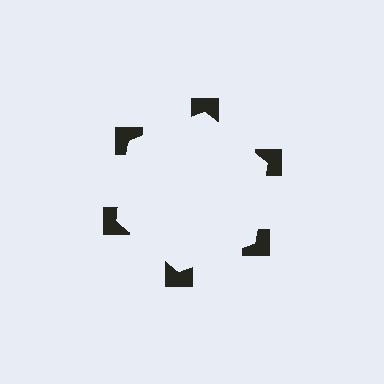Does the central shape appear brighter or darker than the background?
It typically appears slightly brighter than the background, even though no actual brightness change is drawn.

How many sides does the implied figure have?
6 sides.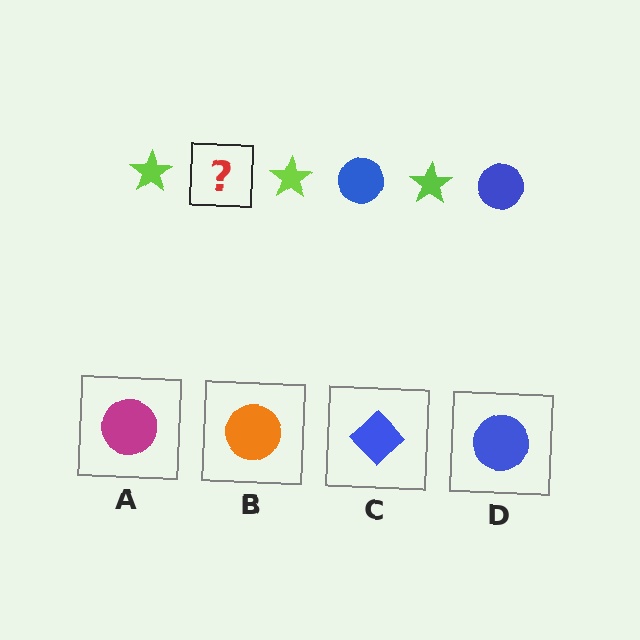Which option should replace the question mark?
Option D.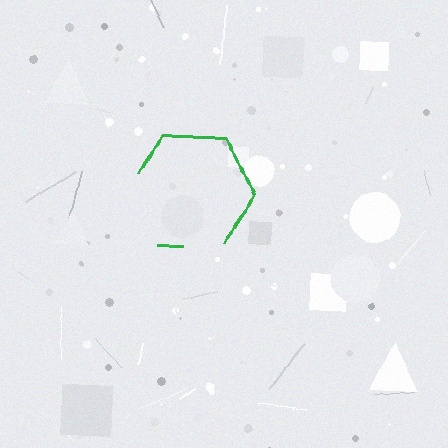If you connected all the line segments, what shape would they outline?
They would outline a hexagon.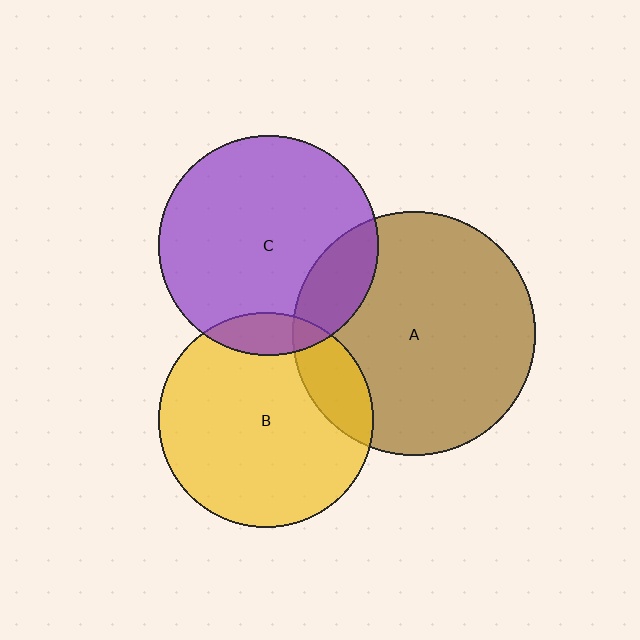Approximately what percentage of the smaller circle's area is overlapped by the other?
Approximately 15%.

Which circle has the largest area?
Circle A (brown).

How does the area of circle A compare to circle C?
Approximately 1.2 times.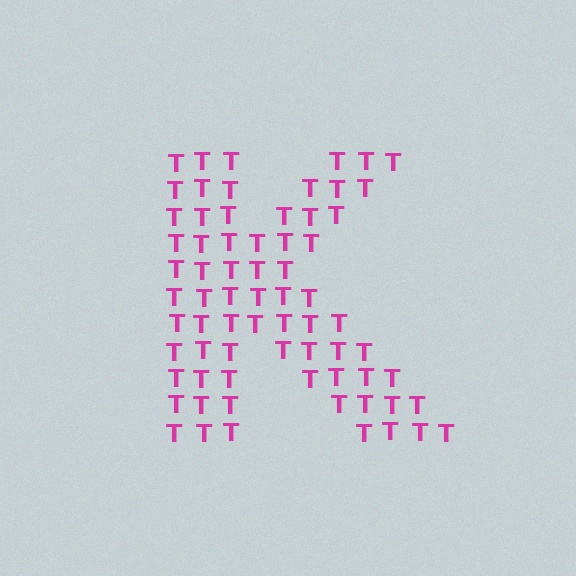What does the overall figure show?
The overall figure shows the letter K.